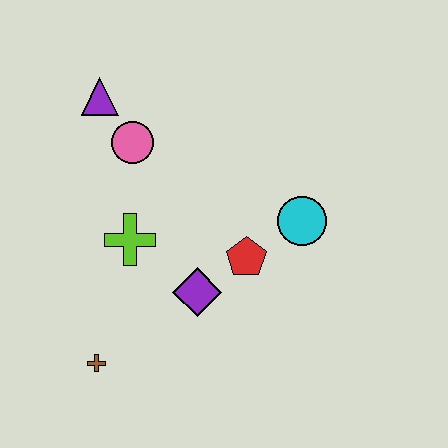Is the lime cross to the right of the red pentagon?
No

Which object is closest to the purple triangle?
The pink circle is closest to the purple triangle.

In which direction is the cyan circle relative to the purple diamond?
The cyan circle is to the right of the purple diamond.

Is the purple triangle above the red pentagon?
Yes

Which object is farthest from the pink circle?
The brown cross is farthest from the pink circle.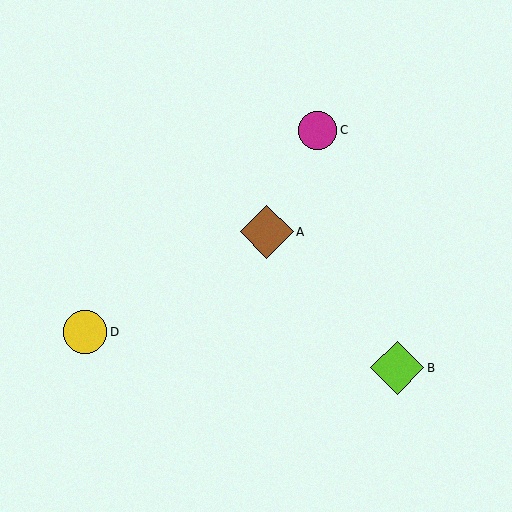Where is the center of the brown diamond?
The center of the brown diamond is at (267, 232).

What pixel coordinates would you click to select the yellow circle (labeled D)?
Click at (85, 332) to select the yellow circle D.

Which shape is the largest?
The lime diamond (labeled B) is the largest.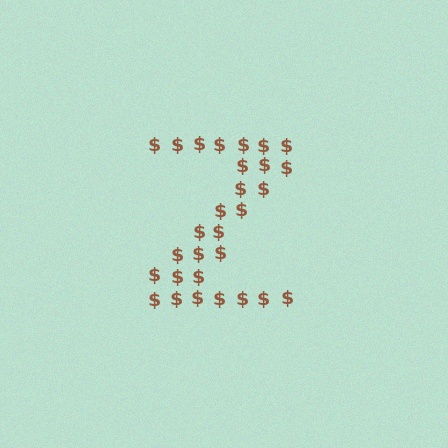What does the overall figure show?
The overall figure shows the letter Z.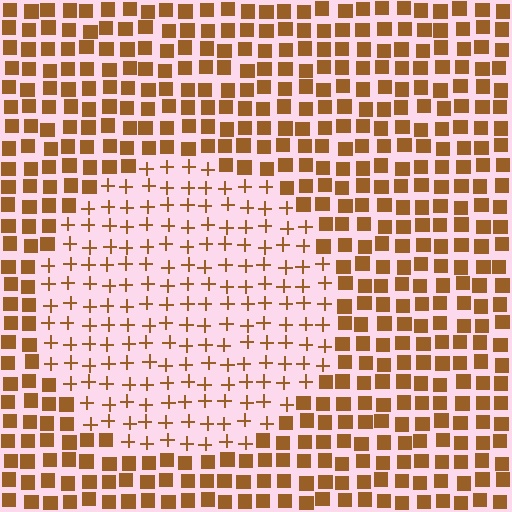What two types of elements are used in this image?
The image uses plus signs inside the circle region and squares outside it.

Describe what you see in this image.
The image is filled with small brown elements arranged in a uniform grid. A circle-shaped region contains plus signs, while the surrounding area contains squares. The boundary is defined purely by the change in element shape.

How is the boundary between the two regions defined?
The boundary is defined by a change in element shape: plus signs inside vs. squares outside. All elements share the same color and spacing.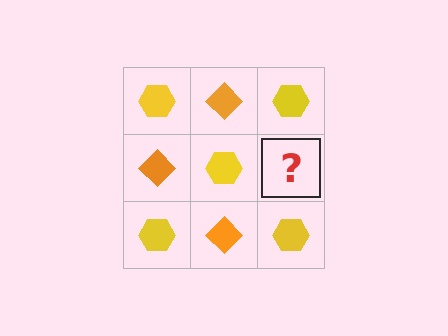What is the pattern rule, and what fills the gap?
The rule is that it alternates yellow hexagon and orange diamond in a checkerboard pattern. The gap should be filled with an orange diamond.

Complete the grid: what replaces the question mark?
The question mark should be replaced with an orange diamond.